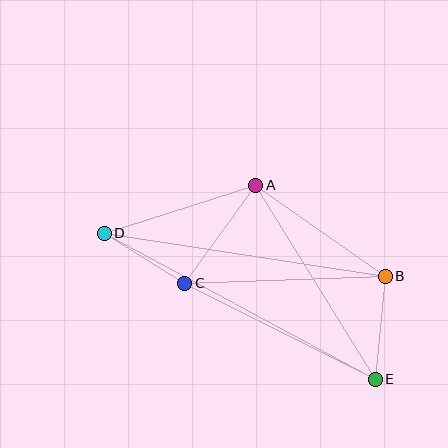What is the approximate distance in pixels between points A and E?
The distance between A and E is approximately 228 pixels.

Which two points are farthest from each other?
Points D and E are farthest from each other.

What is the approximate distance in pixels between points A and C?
The distance between A and C is approximately 121 pixels.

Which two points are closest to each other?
Points C and D are closest to each other.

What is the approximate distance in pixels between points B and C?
The distance between B and C is approximately 200 pixels.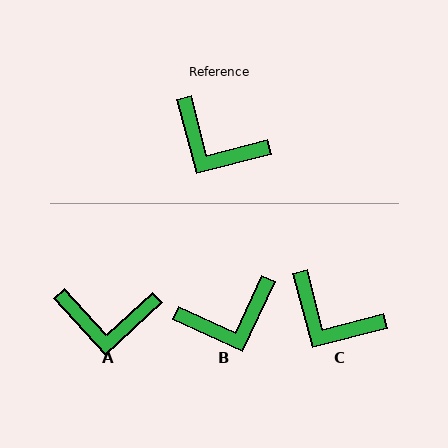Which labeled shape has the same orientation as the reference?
C.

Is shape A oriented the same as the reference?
No, it is off by about 28 degrees.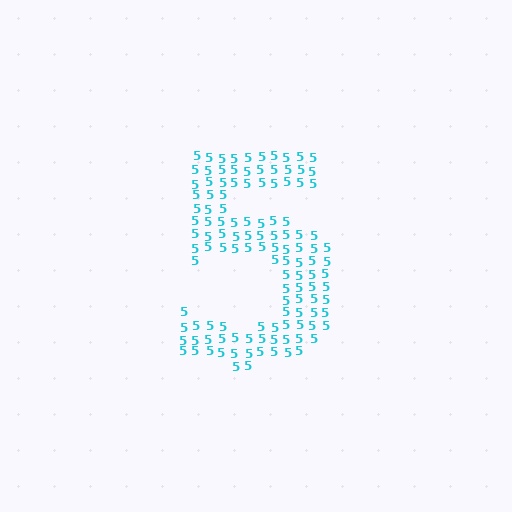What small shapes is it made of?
It is made of small digit 5's.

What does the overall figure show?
The overall figure shows the digit 5.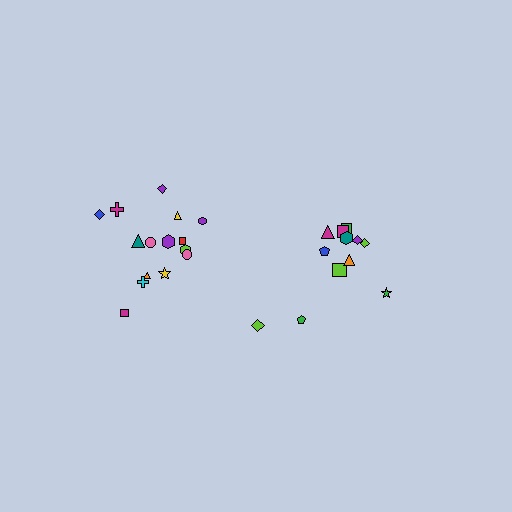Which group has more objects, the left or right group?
The left group.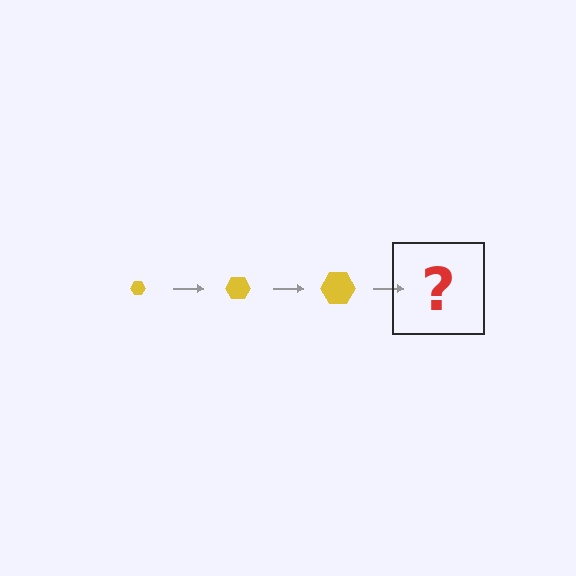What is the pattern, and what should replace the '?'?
The pattern is that the hexagon gets progressively larger each step. The '?' should be a yellow hexagon, larger than the previous one.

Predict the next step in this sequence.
The next step is a yellow hexagon, larger than the previous one.